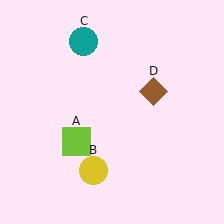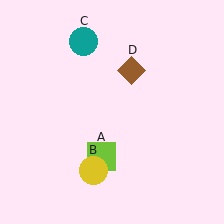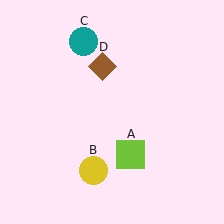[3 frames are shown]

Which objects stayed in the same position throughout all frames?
Yellow circle (object B) and teal circle (object C) remained stationary.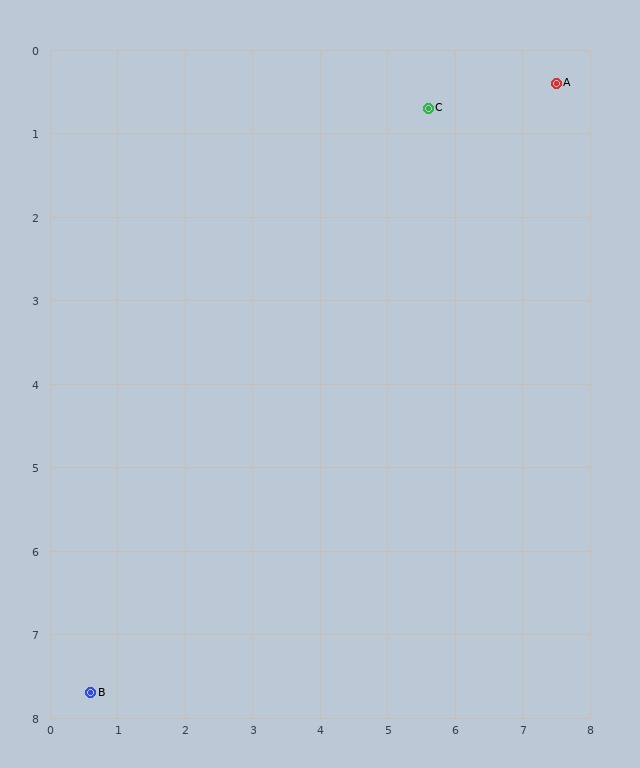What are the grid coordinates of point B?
Point B is at approximately (0.6, 7.7).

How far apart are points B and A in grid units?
Points B and A are about 10.0 grid units apart.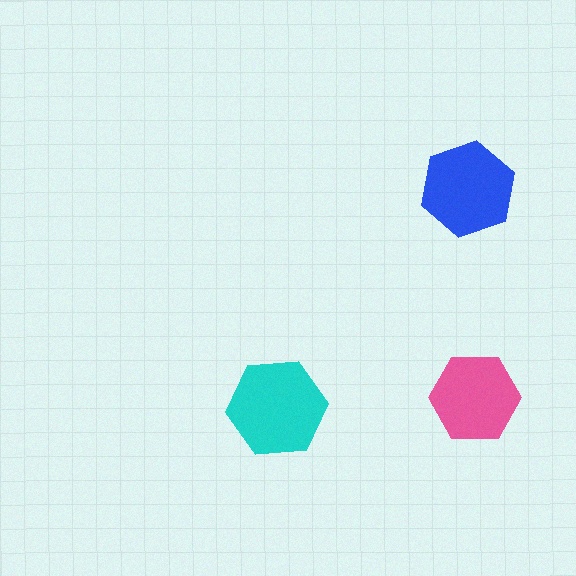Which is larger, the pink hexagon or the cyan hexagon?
The cyan one.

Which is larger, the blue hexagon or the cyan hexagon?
The cyan one.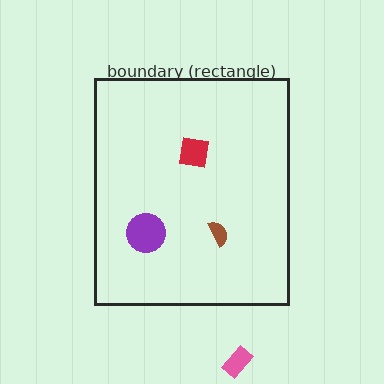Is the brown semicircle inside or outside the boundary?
Inside.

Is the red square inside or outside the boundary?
Inside.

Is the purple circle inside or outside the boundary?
Inside.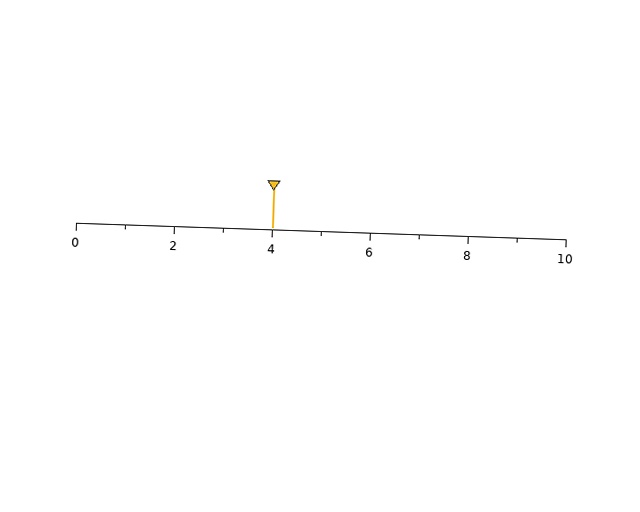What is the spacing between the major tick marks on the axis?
The major ticks are spaced 2 apart.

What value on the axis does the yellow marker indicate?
The marker indicates approximately 4.